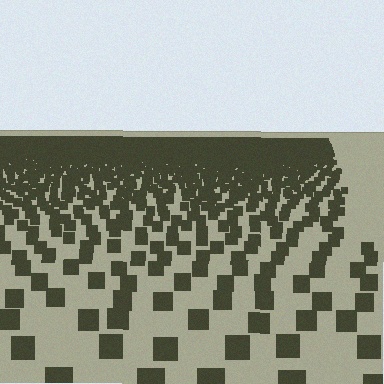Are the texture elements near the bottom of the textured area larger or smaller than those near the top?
Larger. Near the bottom, elements are closer to the viewer and appear at a bigger on-screen size.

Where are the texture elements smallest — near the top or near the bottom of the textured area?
Near the top.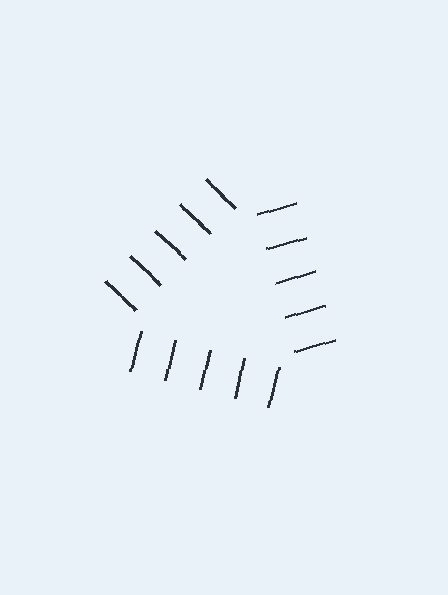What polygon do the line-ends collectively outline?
An illusory triangle — the line segments terminate on its edges but no continuous stroke is drawn.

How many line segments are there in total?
15 — 5 along each of the 3 edges.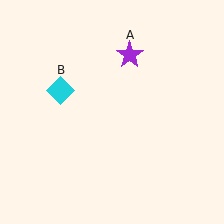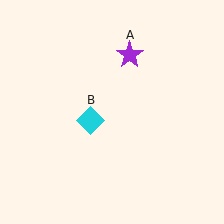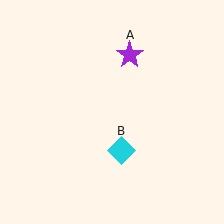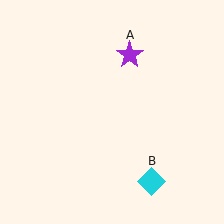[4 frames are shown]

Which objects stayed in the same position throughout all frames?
Purple star (object A) remained stationary.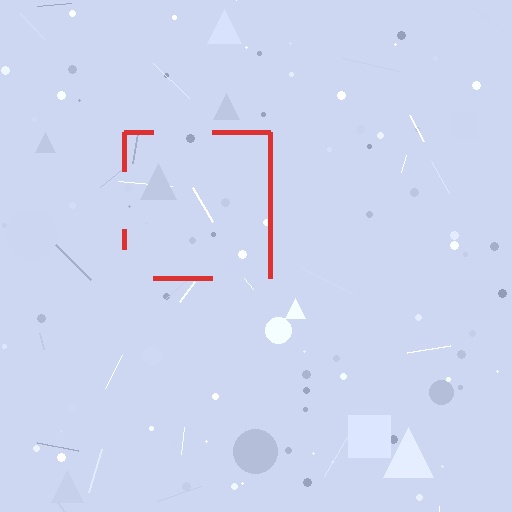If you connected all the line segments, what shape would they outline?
They would outline a square.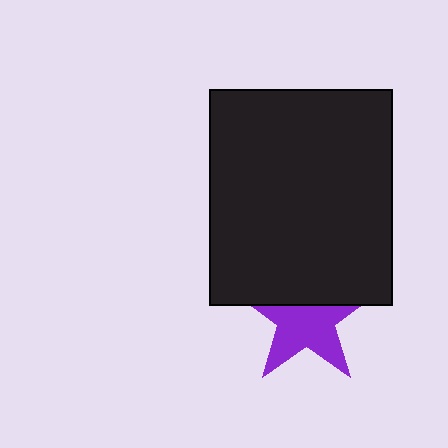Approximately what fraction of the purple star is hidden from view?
Roughly 38% of the purple star is hidden behind the black rectangle.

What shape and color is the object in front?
The object in front is a black rectangle.